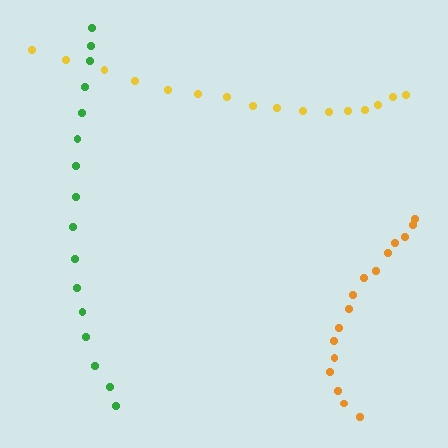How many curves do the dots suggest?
There are 3 distinct paths.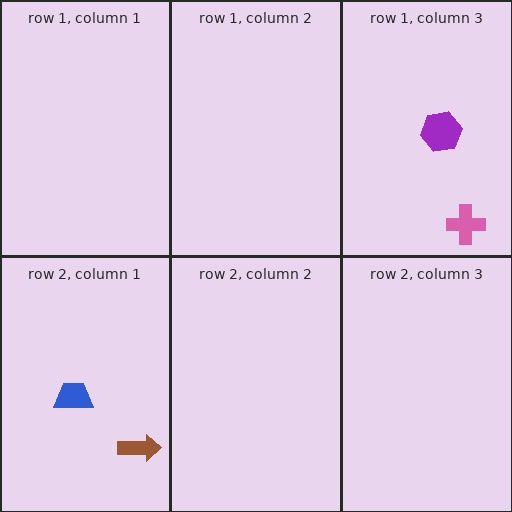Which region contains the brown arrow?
The row 2, column 1 region.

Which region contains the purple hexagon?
The row 1, column 3 region.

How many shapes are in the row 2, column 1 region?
2.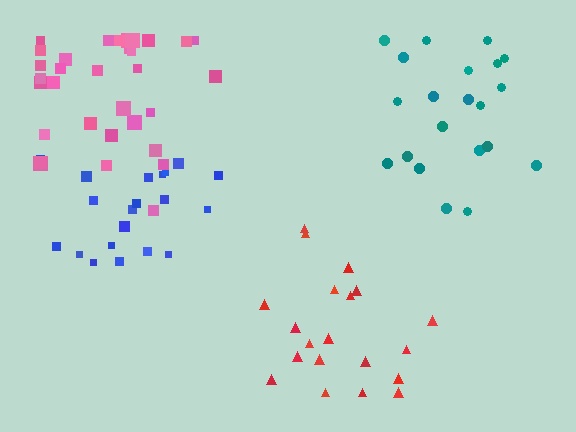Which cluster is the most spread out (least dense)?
Teal.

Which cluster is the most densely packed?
Blue.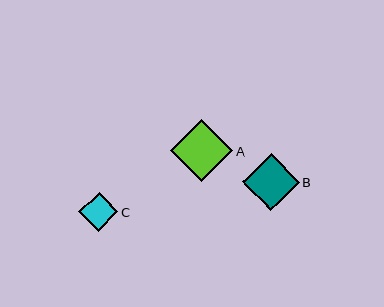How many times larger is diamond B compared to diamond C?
Diamond B is approximately 1.4 times the size of diamond C.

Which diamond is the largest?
Diamond A is the largest with a size of approximately 62 pixels.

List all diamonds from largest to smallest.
From largest to smallest: A, B, C.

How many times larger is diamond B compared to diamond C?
Diamond B is approximately 1.4 times the size of diamond C.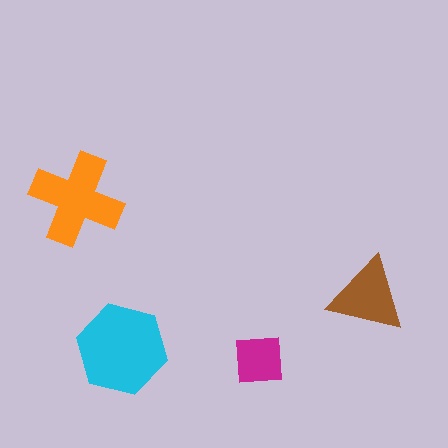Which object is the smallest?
The magenta square.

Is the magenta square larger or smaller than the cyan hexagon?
Smaller.